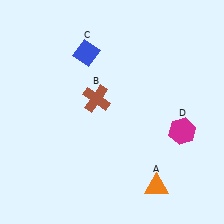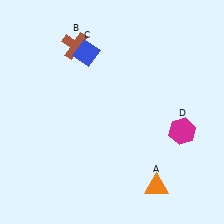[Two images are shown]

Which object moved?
The brown cross (B) moved up.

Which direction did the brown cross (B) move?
The brown cross (B) moved up.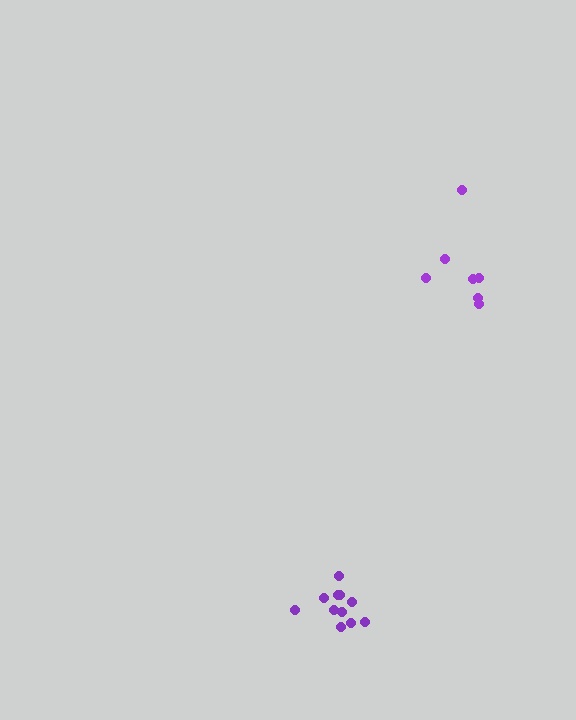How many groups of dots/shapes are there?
There are 2 groups.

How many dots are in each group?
Group 1: 11 dots, Group 2: 7 dots (18 total).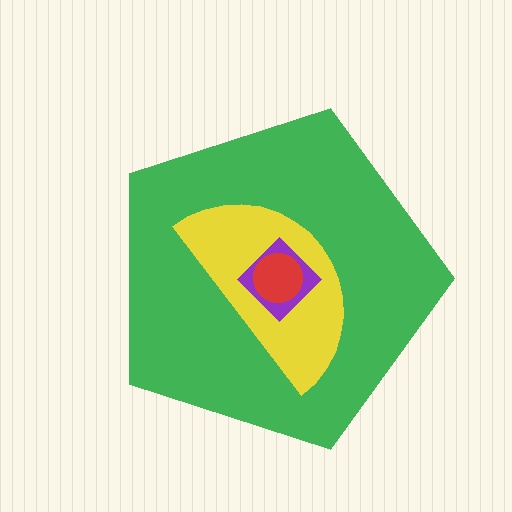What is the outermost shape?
The green pentagon.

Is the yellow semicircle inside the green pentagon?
Yes.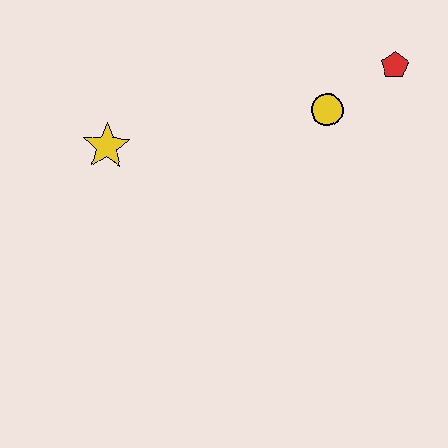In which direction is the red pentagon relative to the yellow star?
The red pentagon is to the right of the yellow star.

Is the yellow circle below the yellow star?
No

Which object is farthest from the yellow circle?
The yellow star is farthest from the yellow circle.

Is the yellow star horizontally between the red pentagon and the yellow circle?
No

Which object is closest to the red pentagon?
The yellow circle is closest to the red pentagon.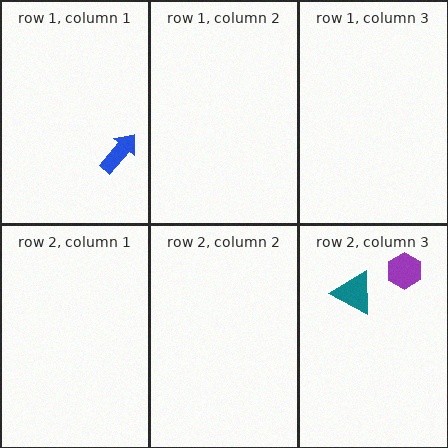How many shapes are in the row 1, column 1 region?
1.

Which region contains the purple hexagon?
The row 2, column 3 region.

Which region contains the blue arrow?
The row 1, column 1 region.